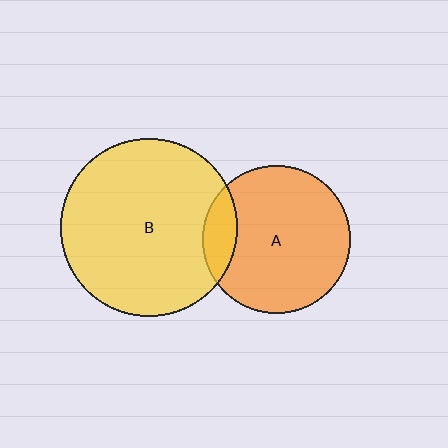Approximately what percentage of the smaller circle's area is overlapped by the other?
Approximately 15%.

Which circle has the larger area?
Circle B (yellow).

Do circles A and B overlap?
Yes.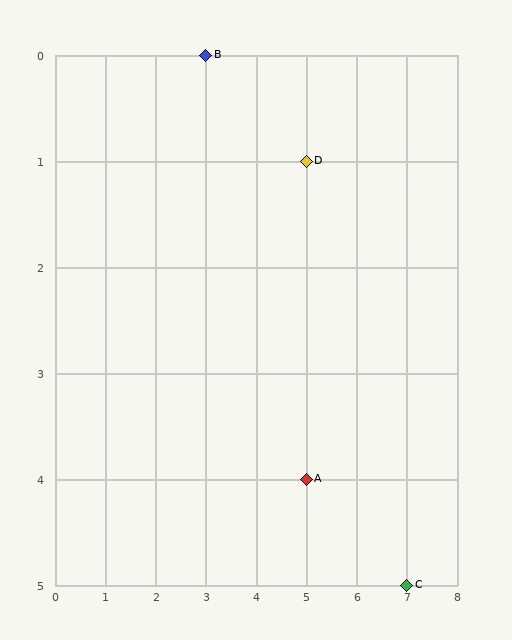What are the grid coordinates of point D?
Point D is at grid coordinates (5, 1).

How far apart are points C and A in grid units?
Points C and A are 2 columns and 1 row apart (about 2.2 grid units diagonally).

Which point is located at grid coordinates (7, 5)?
Point C is at (7, 5).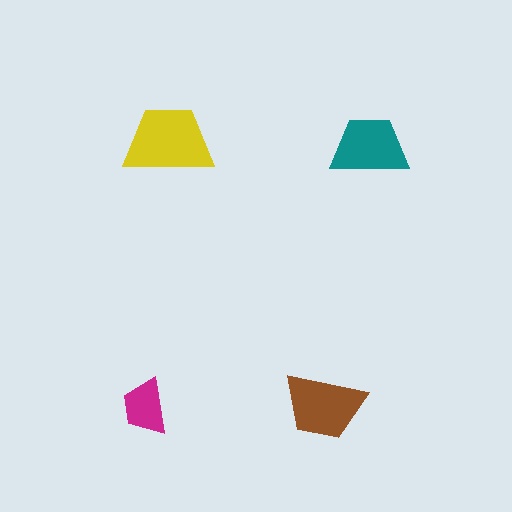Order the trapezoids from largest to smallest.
the yellow one, the brown one, the teal one, the magenta one.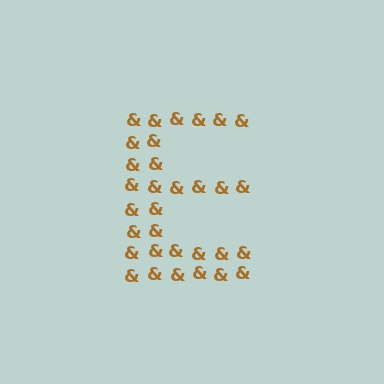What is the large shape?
The large shape is the letter E.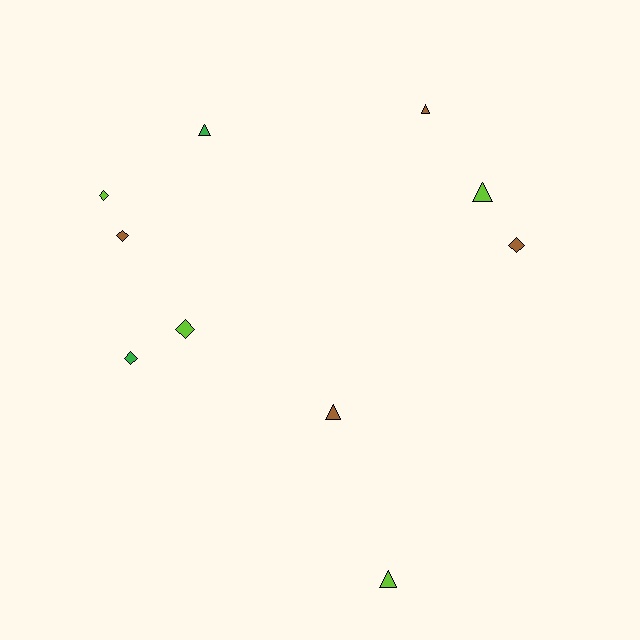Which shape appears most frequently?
Diamond, with 5 objects.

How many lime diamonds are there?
There are 2 lime diamonds.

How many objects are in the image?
There are 10 objects.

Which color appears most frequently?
Lime, with 4 objects.